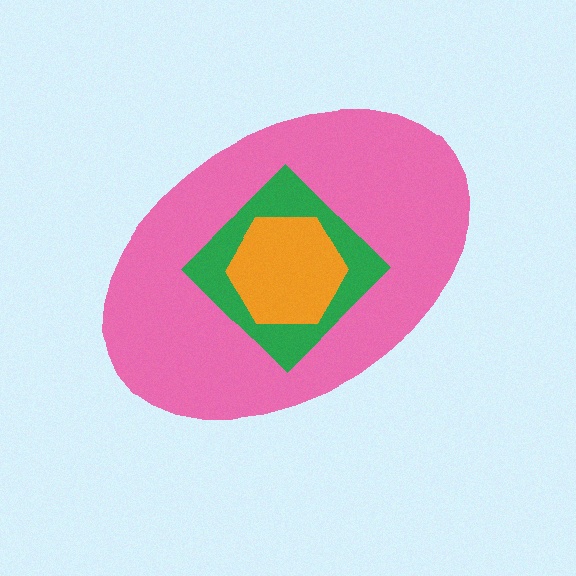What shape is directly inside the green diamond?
The orange hexagon.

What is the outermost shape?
The pink ellipse.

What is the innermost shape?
The orange hexagon.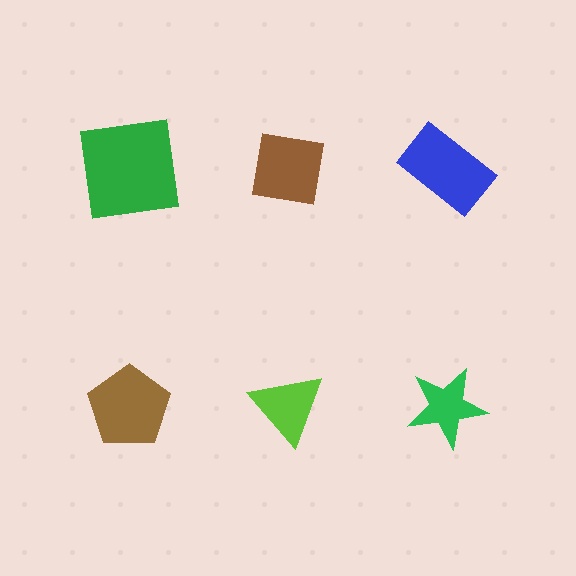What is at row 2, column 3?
A green star.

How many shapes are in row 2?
3 shapes.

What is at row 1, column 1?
A green square.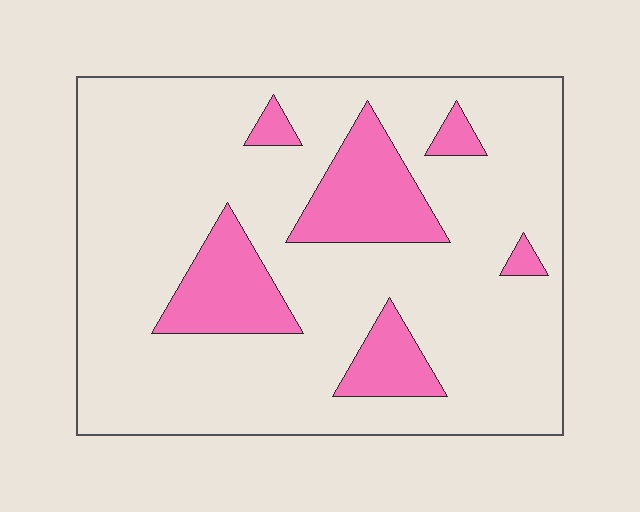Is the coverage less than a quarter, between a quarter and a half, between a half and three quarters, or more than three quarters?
Less than a quarter.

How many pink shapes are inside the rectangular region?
6.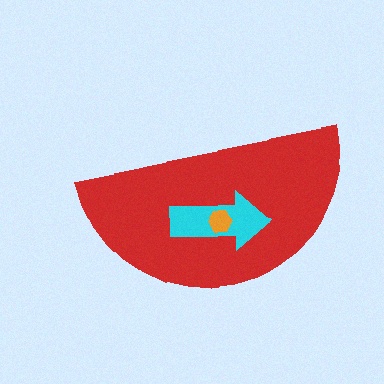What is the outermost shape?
The red semicircle.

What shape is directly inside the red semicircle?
The cyan arrow.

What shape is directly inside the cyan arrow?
The orange hexagon.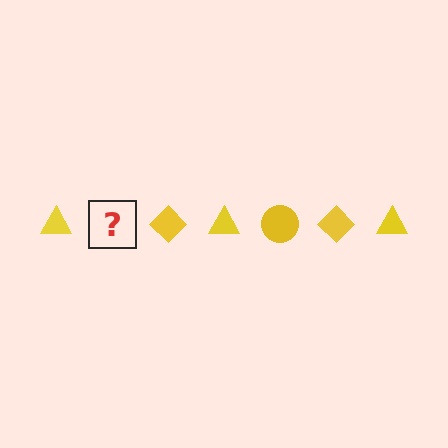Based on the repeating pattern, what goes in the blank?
The blank should be a yellow circle.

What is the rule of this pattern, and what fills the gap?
The rule is that the pattern cycles through triangle, circle, diamond shapes in yellow. The gap should be filled with a yellow circle.